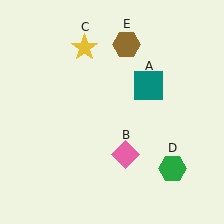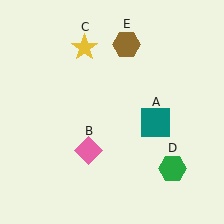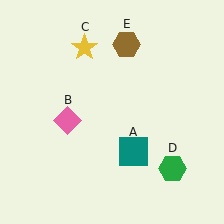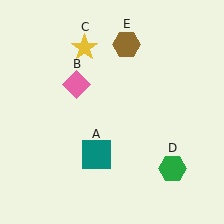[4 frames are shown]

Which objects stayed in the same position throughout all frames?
Yellow star (object C) and green hexagon (object D) and brown hexagon (object E) remained stationary.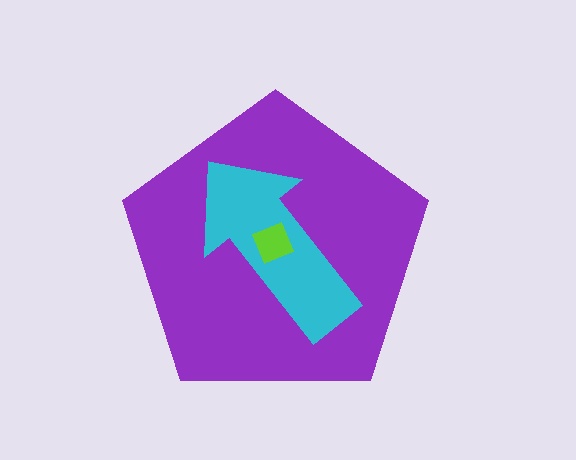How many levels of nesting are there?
3.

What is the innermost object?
The lime diamond.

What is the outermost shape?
The purple pentagon.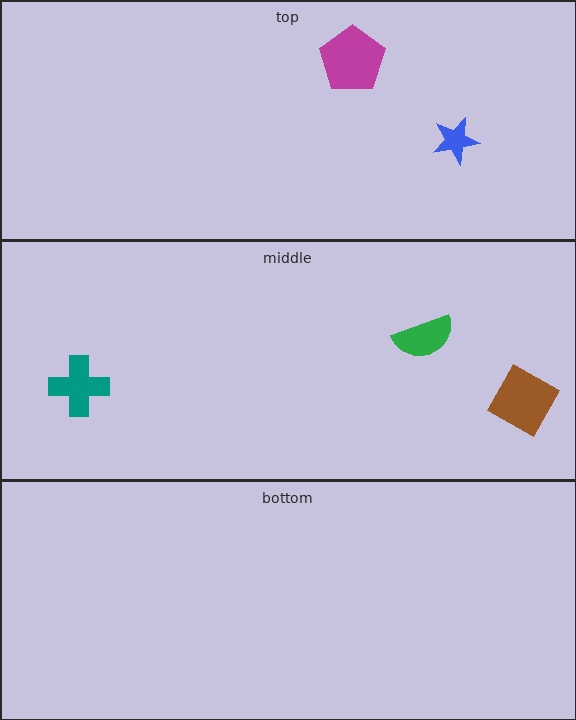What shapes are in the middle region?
The green semicircle, the brown diamond, the teal cross.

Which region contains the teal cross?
The middle region.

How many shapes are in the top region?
2.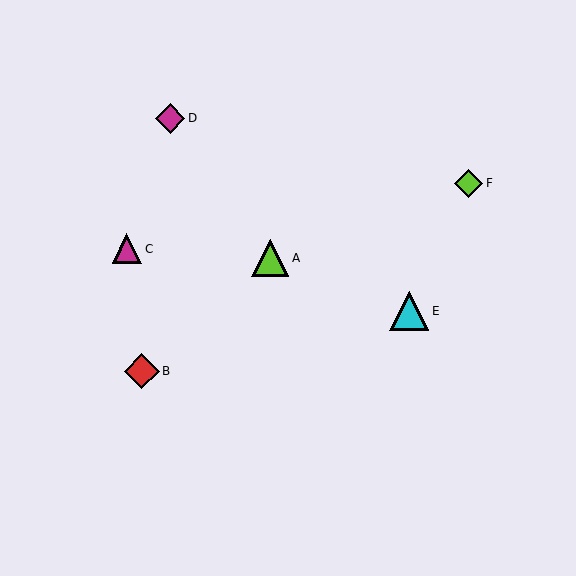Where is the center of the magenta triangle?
The center of the magenta triangle is at (127, 249).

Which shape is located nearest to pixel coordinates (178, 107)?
The magenta diamond (labeled D) at (170, 118) is nearest to that location.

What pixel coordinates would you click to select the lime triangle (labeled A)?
Click at (270, 258) to select the lime triangle A.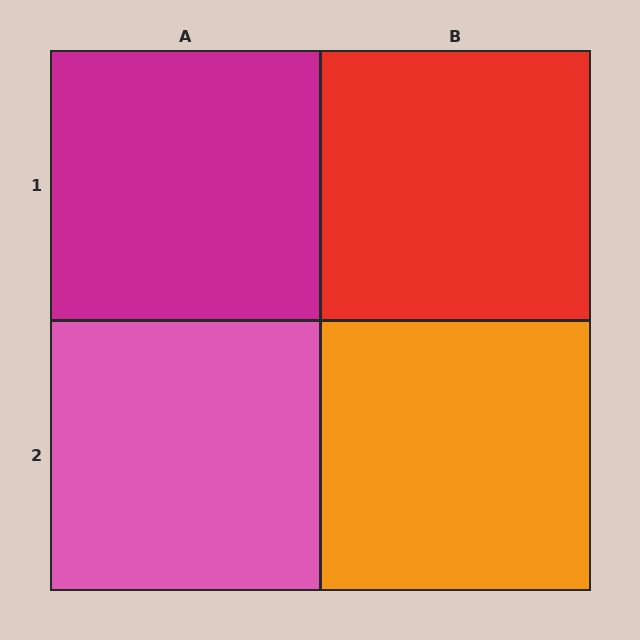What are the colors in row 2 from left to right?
Pink, orange.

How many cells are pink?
1 cell is pink.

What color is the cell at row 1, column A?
Magenta.